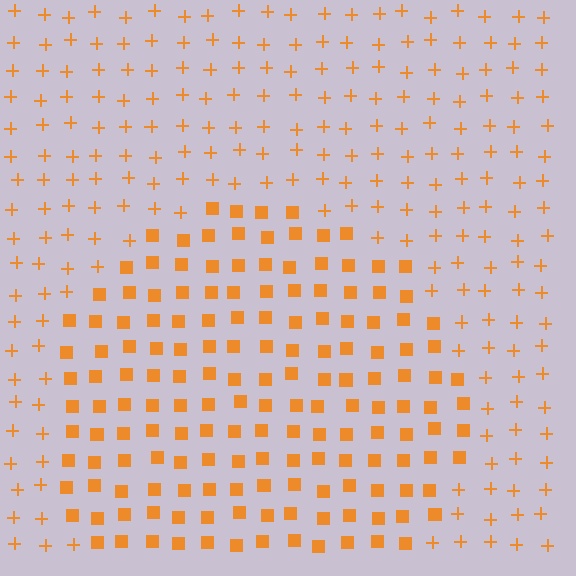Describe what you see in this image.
The image is filled with small orange elements arranged in a uniform grid. A circle-shaped region contains squares, while the surrounding area contains plus signs. The boundary is defined purely by the change in element shape.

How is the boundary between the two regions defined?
The boundary is defined by a change in element shape: squares inside vs. plus signs outside. All elements share the same color and spacing.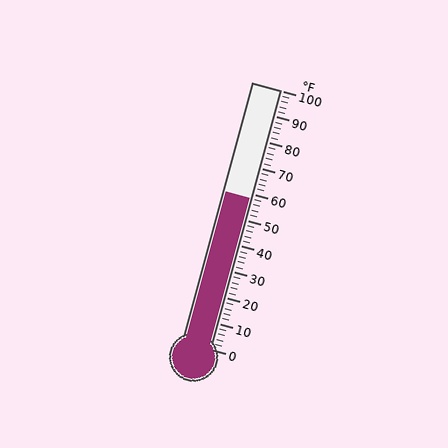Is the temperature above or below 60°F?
The temperature is below 60°F.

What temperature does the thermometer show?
The thermometer shows approximately 58°F.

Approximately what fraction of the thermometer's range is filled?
The thermometer is filled to approximately 60% of its range.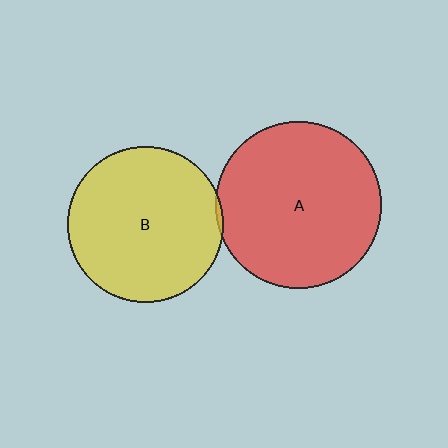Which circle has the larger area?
Circle A (red).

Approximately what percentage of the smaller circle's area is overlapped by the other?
Approximately 5%.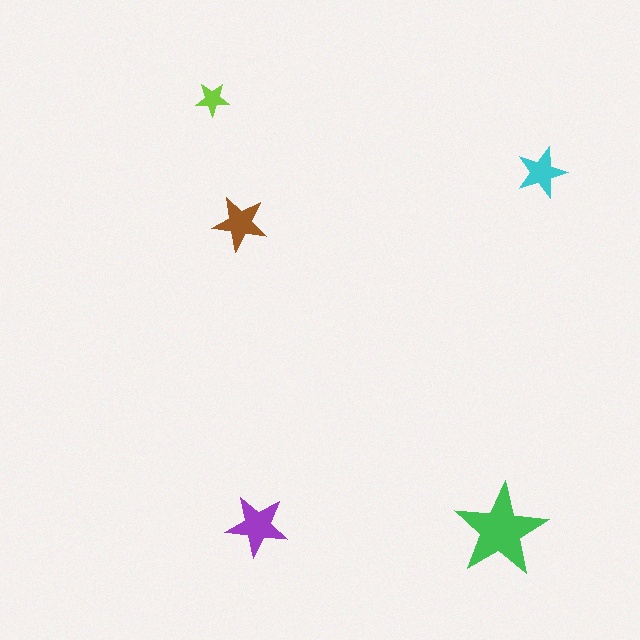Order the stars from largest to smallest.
the green one, the purple one, the brown one, the cyan one, the lime one.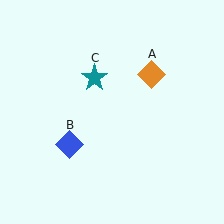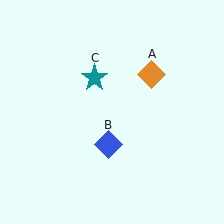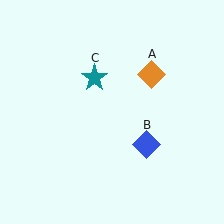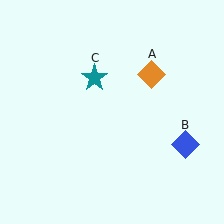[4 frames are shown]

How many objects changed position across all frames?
1 object changed position: blue diamond (object B).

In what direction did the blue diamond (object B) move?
The blue diamond (object B) moved right.